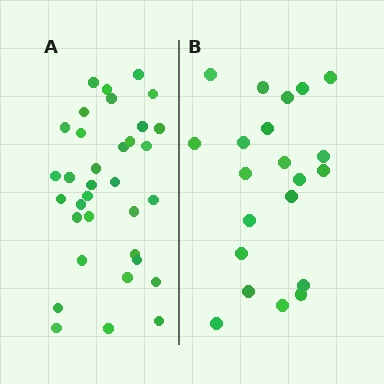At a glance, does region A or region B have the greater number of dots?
Region A (the left region) has more dots.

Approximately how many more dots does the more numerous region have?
Region A has approximately 15 more dots than region B.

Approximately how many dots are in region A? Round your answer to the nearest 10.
About 30 dots. (The exact count is 34, which rounds to 30.)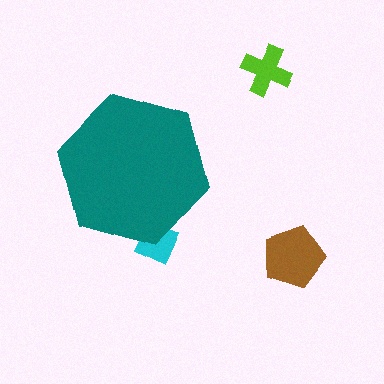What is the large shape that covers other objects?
A teal hexagon.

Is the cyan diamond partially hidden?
Yes, the cyan diamond is partially hidden behind the teal hexagon.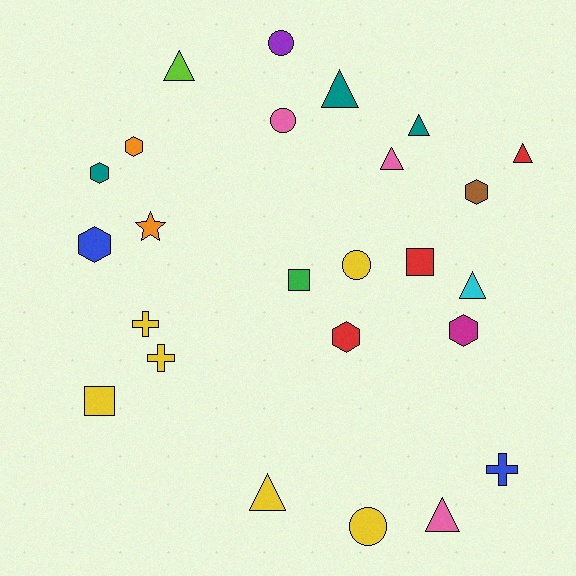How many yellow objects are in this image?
There are 6 yellow objects.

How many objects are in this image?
There are 25 objects.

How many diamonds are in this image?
There are no diamonds.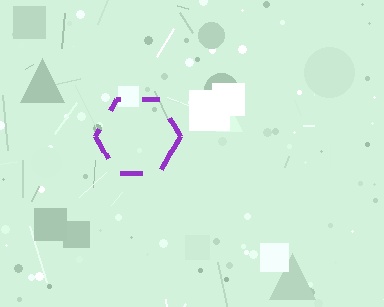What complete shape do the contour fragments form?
The contour fragments form a hexagon.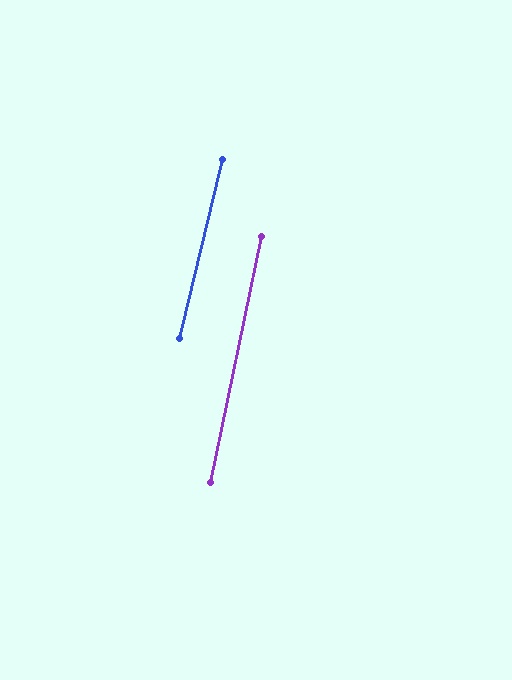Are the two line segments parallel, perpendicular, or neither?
Parallel — their directions differ by only 1.5°.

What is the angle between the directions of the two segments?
Approximately 2 degrees.